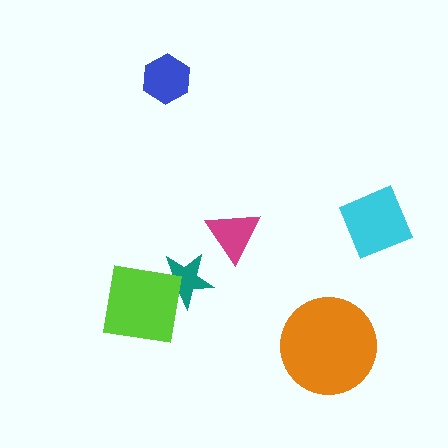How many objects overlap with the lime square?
1 object overlaps with the lime square.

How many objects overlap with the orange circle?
0 objects overlap with the orange circle.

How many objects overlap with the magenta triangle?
0 objects overlap with the magenta triangle.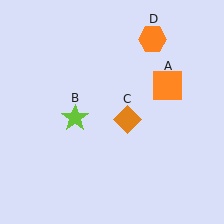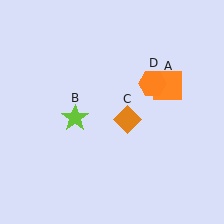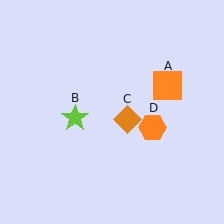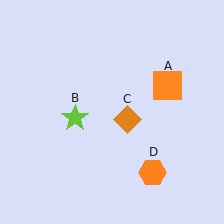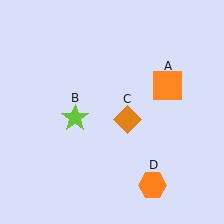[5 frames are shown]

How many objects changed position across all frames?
1 object changed position: orange hexagon (object D).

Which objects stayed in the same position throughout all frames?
Orange square (object A) and lime star (object B) and orange diamond (object C) remained stationary.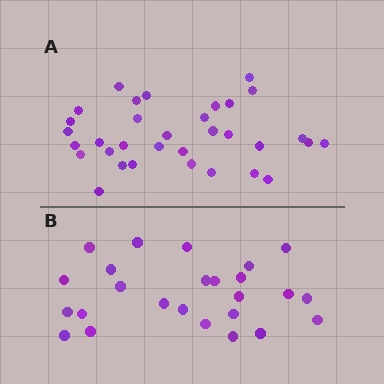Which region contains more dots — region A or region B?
Region A (the top region) has more dots.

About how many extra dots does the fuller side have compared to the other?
Region A has roughly 8 or so more dots than region B.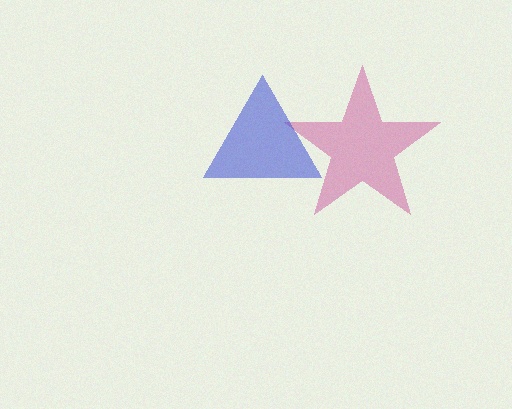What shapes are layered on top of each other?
The layered shapes are: a magenta star, a blue triangle.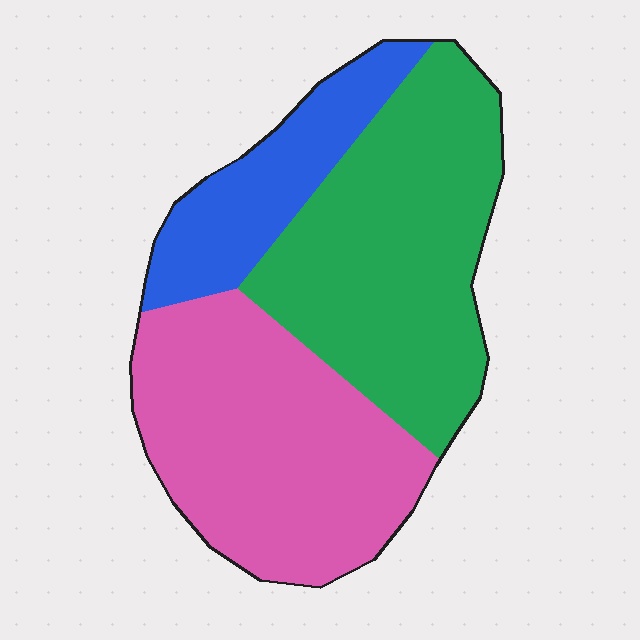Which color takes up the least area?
Blue, at roughly 20%.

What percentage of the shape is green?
Green covers around 40% of the shape.